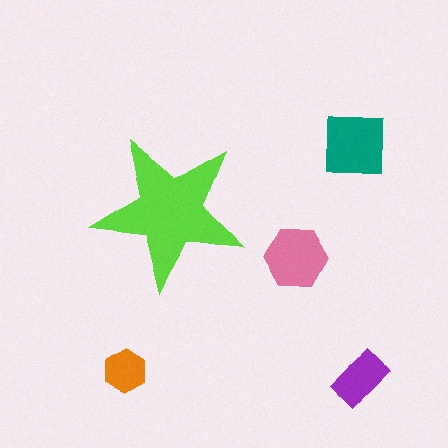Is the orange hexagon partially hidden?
No, the orange hexagon is fully visible.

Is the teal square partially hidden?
No, the teal square is fully visible.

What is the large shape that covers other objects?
A lime star.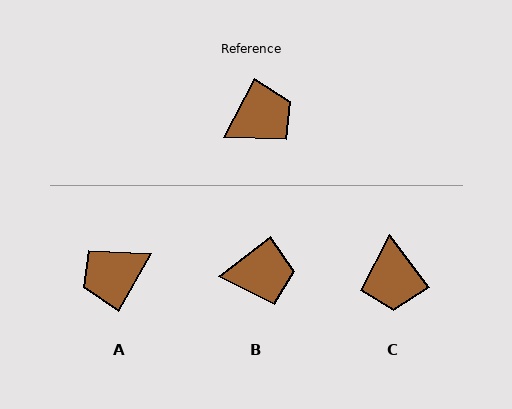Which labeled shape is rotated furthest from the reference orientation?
A, about 179 degrees away.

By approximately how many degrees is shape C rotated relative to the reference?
Approximately 115 degrees clockwise.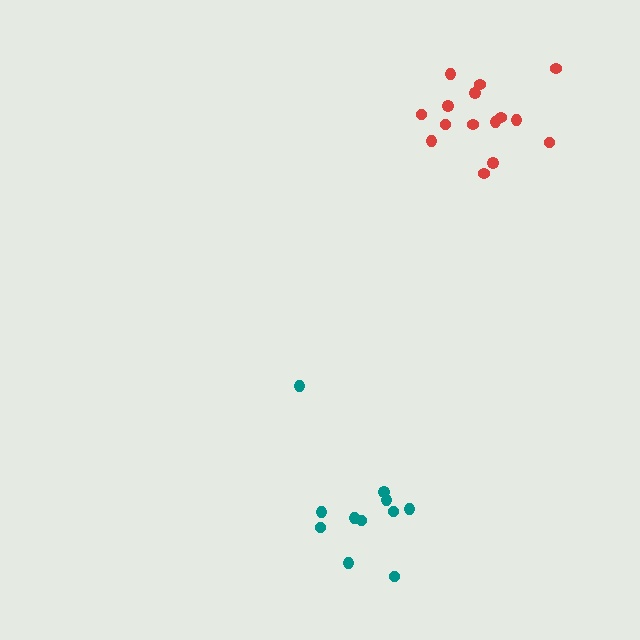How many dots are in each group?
Group 1: 15 dots, Group 2: 11 dots (26 total).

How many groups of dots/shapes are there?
There are 2 groups.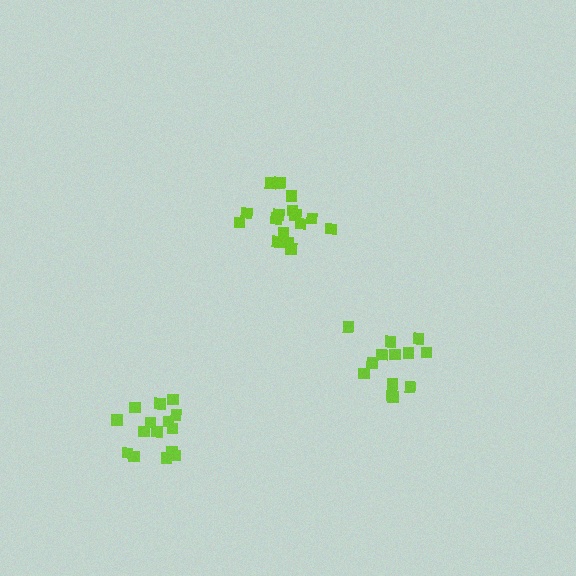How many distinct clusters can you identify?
There are 3 distinct clusters.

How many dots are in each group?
Group 1: 13 dots, Group 2: 16 dots, Group 3: 15 dots (44 total).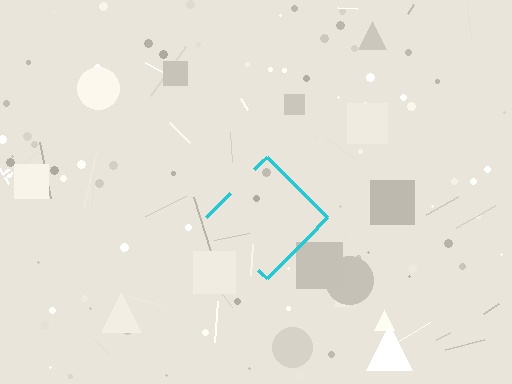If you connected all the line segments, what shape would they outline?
They would outline a diamond.